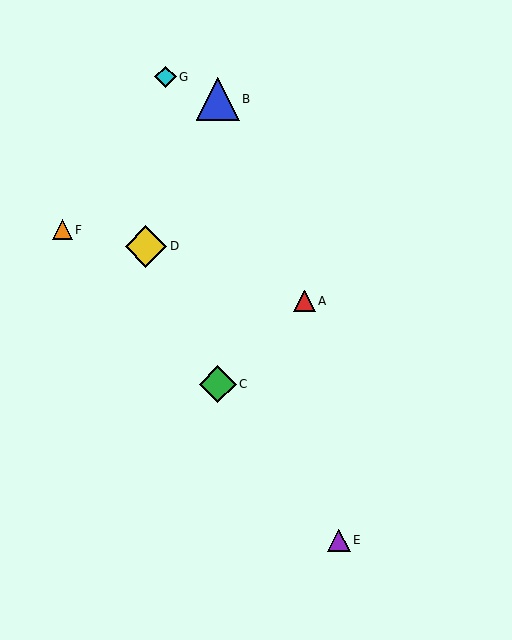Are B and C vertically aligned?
Yes, both are at x≈218.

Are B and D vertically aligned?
No, B is at x≈218 and D is at x≈146.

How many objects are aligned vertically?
2 objects (B, C) are aligned vertically.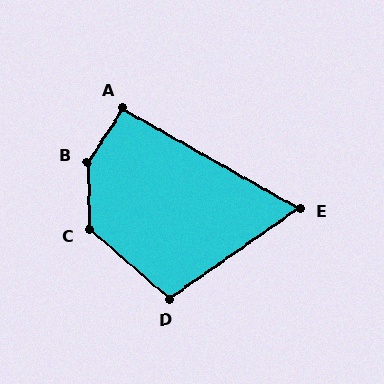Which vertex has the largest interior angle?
B, at approximately 145 degrees.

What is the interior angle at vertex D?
Approximately 104 degrees (obtuse).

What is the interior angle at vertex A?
Approximately 94 degrees (approximately right).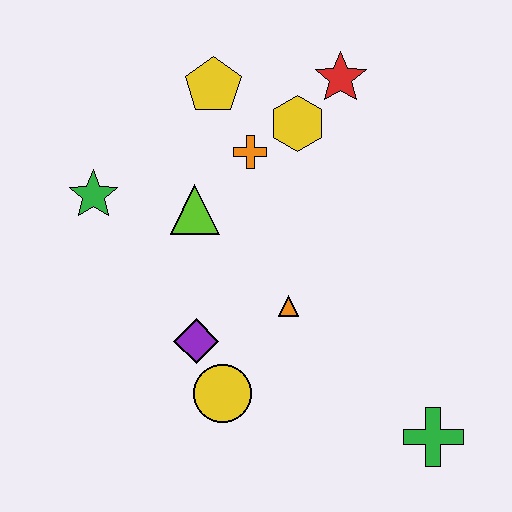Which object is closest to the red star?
The yellow hexagon is closest to the red star.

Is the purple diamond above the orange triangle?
No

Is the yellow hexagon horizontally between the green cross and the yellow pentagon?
Yes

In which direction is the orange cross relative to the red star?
The orange cross is to the left of the red star.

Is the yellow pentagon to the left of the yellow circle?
Yes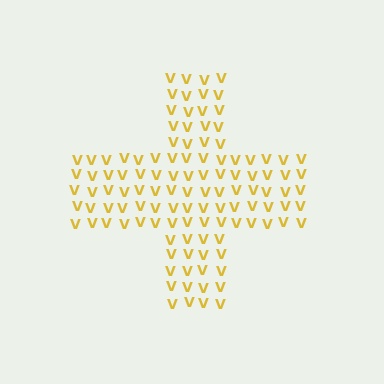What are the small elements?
The small elements are letter V's.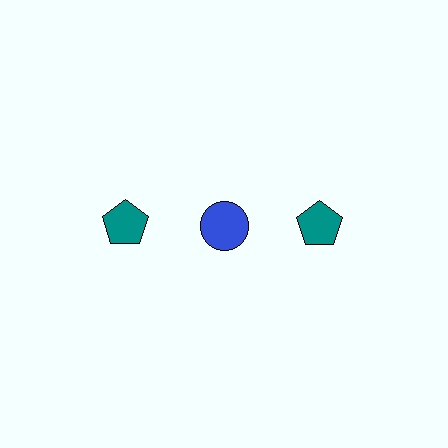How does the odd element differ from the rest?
It differs in both color (blue instead of teal) and shape (circle instead of pentagon).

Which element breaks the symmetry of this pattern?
The blue circle in the top row, second from left column breaks the symmetry. All other shapes are teal pentagons.